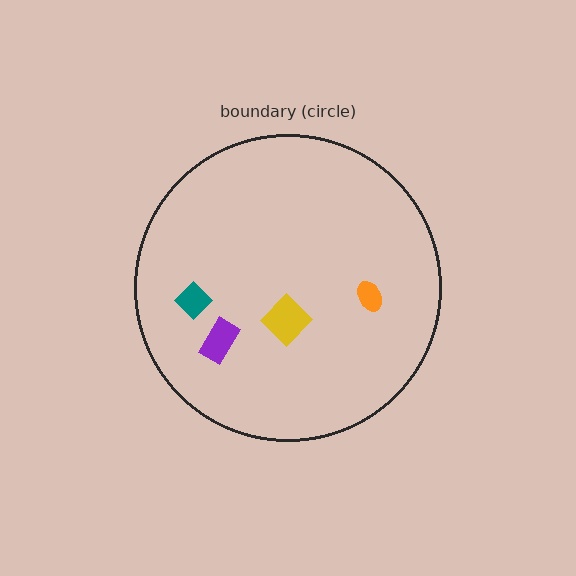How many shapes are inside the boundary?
4 inside, 0 outside.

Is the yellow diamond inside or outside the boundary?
Inside.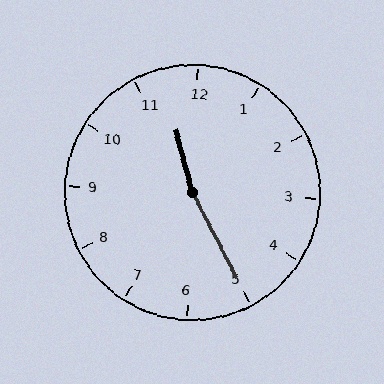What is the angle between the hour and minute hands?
Approximately 168 degrees.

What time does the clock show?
11:25.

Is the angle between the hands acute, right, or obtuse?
It is obtuse.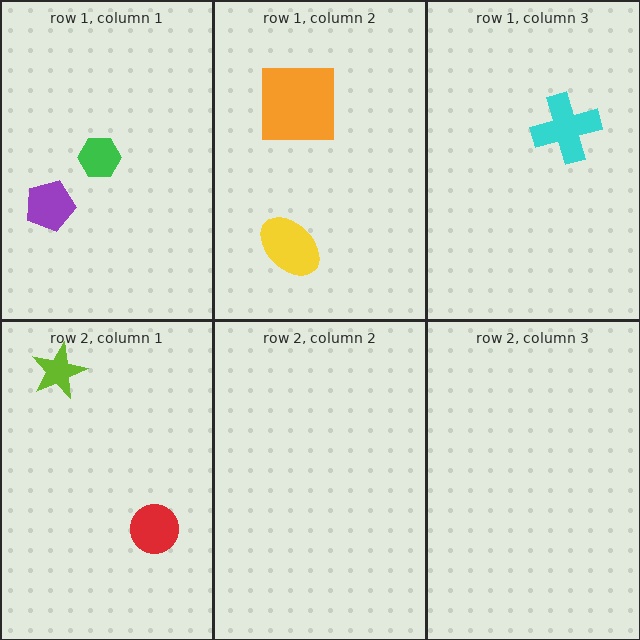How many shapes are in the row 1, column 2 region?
2.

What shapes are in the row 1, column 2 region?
The orange square, the yellow ellipse.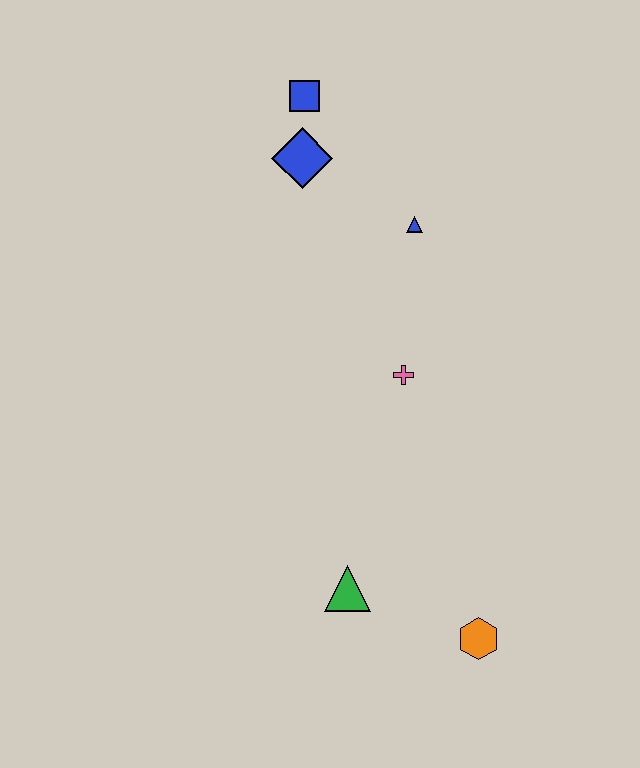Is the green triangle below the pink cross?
Yes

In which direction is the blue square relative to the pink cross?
The blue square is above the pink cross.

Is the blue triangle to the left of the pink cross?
No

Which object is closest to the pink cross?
The blue triangle is closest to the pink cross.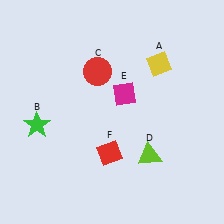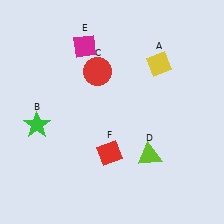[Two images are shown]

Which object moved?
The magenta diamond (E) moved up.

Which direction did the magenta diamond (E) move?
The magenta diamond (E) moved up.